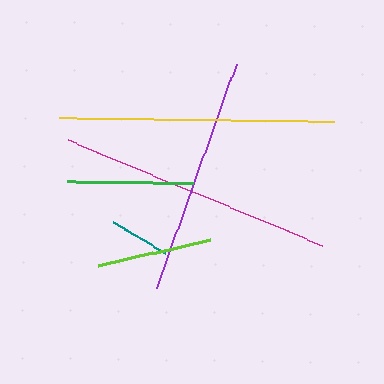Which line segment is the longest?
The yellow line is the longest at approximately 276 pixels.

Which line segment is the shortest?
The teal line is the shortest at approximately 61 pixels.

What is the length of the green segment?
The green segment is approximately 126 pixels long.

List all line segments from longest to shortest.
From longest to shortest: yellow, magenta, purple, green, lime, teal.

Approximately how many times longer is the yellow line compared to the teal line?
The yellow line is approximately 4.5 times the length of the teal line.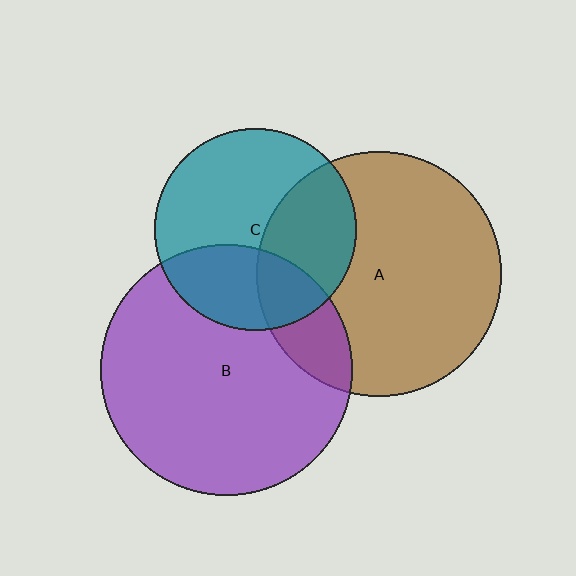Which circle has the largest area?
Circle B (purple).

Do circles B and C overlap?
Yes.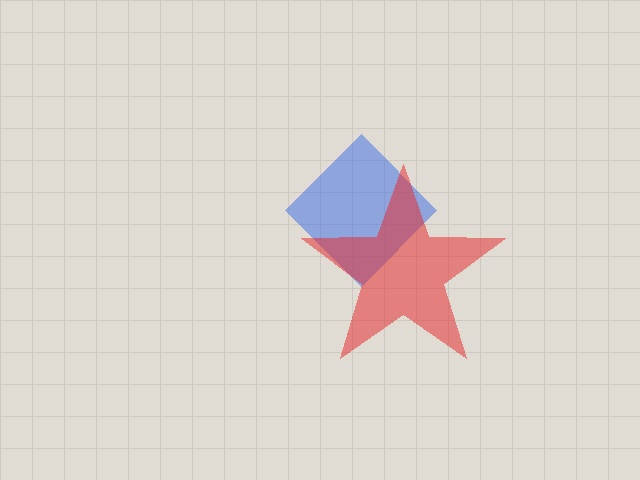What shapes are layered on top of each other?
The layered shapes are: a blue diamond, a red star.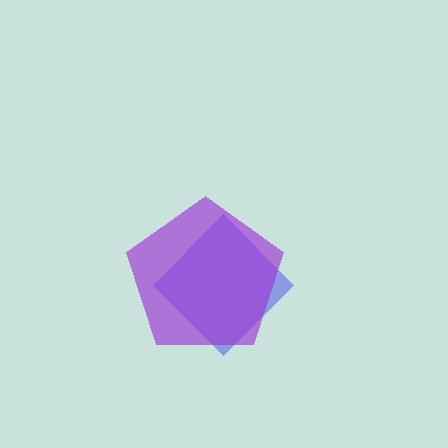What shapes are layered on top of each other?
The layered shapes are: a blue diamond, a purple pentagon.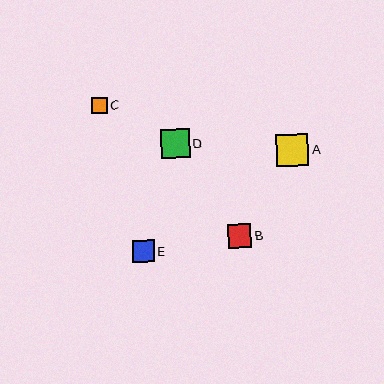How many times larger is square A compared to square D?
Square A is approximately 1.1 times the size of square D.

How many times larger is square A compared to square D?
Square A is approximately 1.1 times the size of square D.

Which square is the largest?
Square A is the largest with a size of approximately 32 pixels.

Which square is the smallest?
Square C is the smallest with a size of approximately 16 pixels.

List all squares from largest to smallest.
From largest to smallest: A, D, B, E, C.